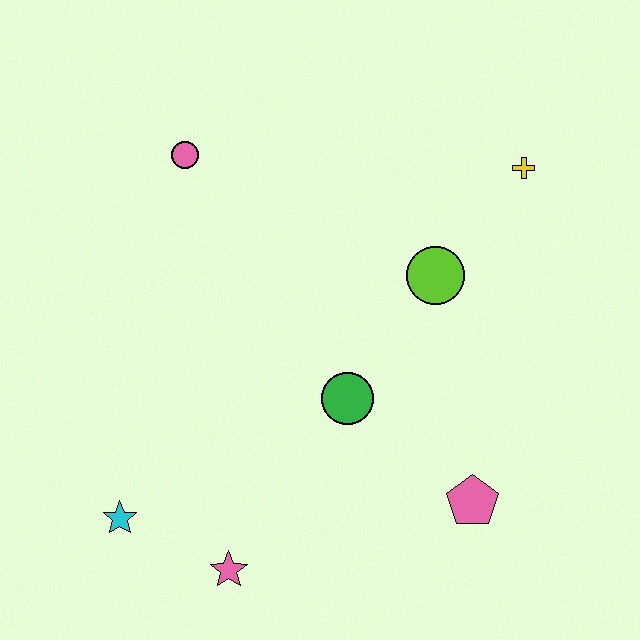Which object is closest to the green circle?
The lime circle is closest to the green circle.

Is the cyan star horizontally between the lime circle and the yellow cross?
No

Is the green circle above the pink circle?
No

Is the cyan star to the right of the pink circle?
No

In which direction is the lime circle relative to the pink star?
The lime circle is above the pink star.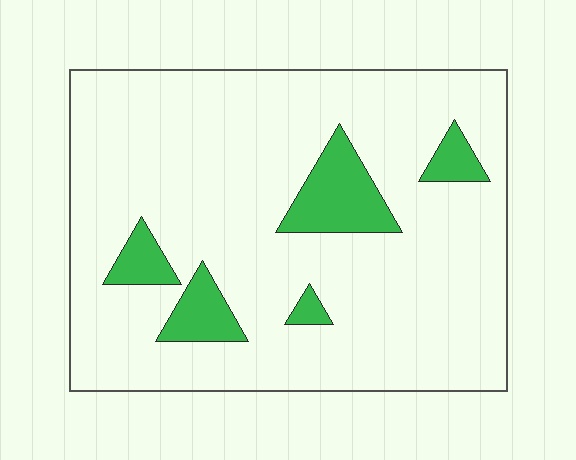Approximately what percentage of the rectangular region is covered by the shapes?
Approximately 10%.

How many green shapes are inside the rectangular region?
5.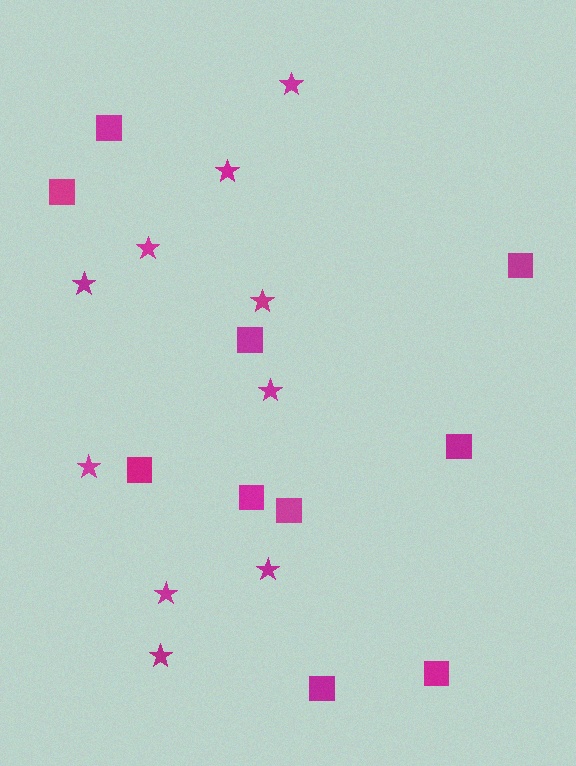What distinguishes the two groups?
There are 2 groups: one group of stars (10) and one group of squares (10).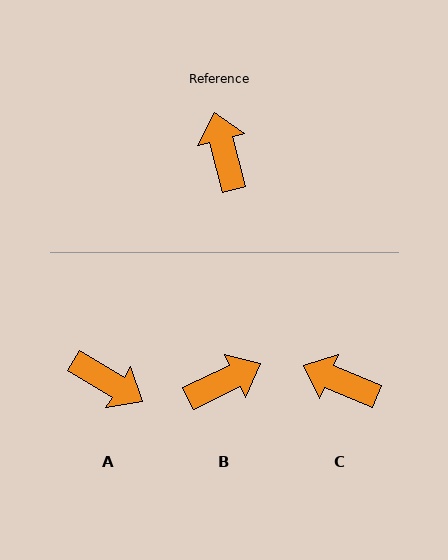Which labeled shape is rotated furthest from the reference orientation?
A, about 135 degrees away.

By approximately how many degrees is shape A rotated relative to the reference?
Approximately 135 degrees clockwise.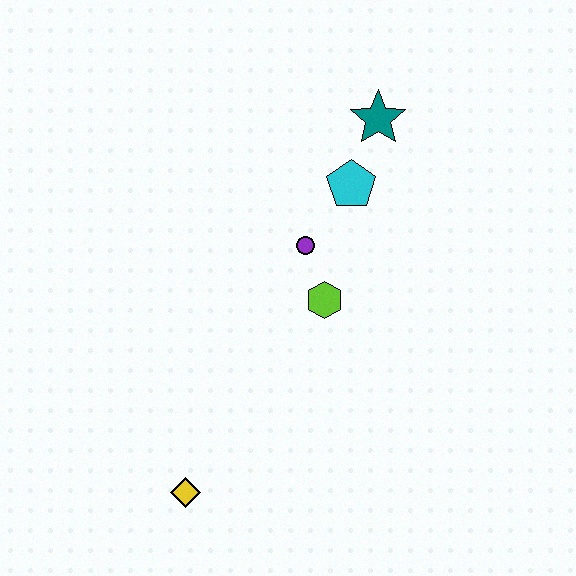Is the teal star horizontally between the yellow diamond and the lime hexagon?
No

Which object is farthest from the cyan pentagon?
The yellow diamond is farthest from the cyan pentagon.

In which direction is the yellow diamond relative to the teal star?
The yellow diamond is below the teal star.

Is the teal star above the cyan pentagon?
Yes